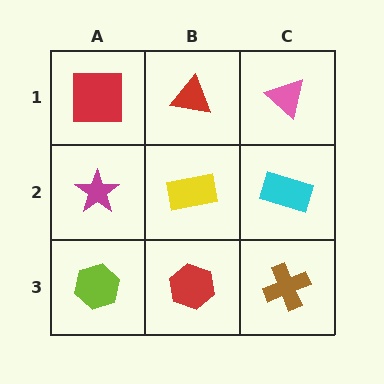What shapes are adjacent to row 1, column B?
A yellow rectangle (row 2, column B), a red square (row 1, column A), a pink triangle (row 1, column C).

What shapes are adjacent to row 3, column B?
A yellow rectangle (row 2, column B), a lime hexagon (row 3, column A), a brown cross (row 3, column C).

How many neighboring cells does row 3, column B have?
3.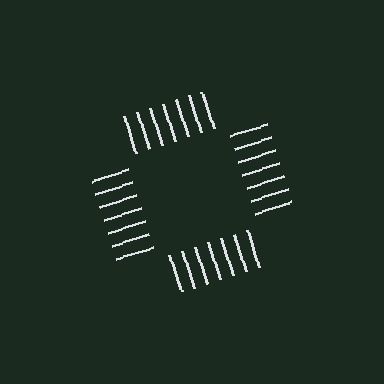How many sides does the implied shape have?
4 sides — the line-ends trace a square.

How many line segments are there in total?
28 — 7 along each of the 4 edges.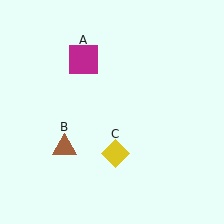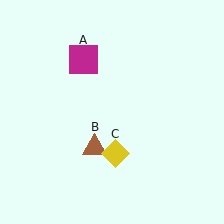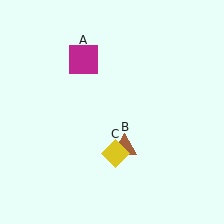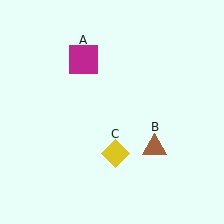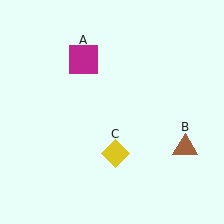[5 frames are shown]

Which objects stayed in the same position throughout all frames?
Magenta square (object A) and yellow diamond (object C) remained stationary.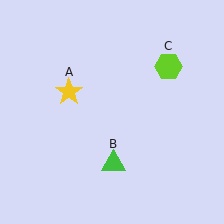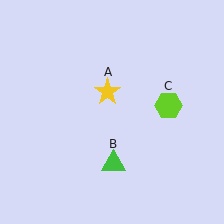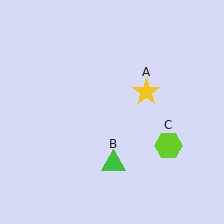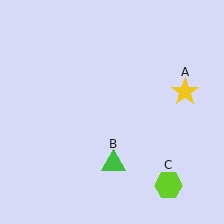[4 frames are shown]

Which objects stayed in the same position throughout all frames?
Green triangle (object B) remained stationary.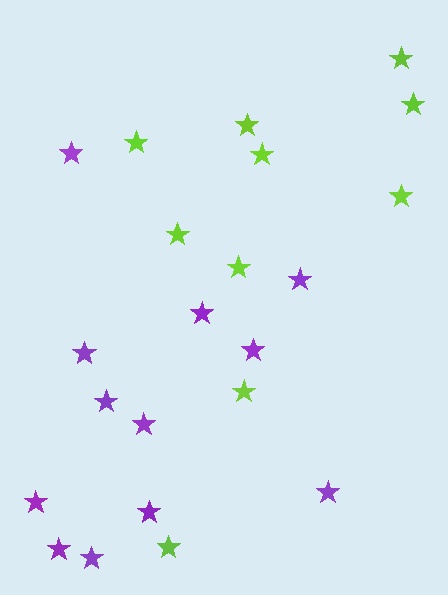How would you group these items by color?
There are 2 groups: one group of lime stars (10) and one group of purple stars (12).